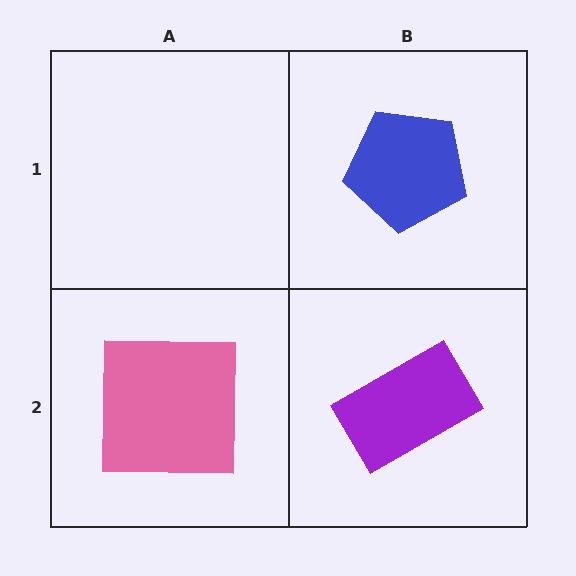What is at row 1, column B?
A blue pentagon.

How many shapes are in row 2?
2 shapes.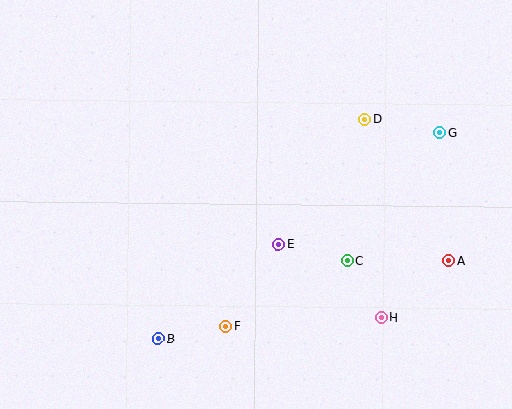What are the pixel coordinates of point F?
Point F is at (226, 326).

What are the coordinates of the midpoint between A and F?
The midpoint between A and F is at (337, 293).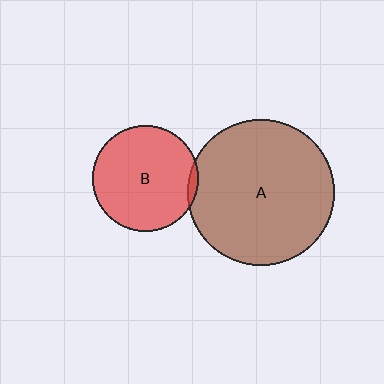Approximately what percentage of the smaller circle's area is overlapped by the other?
Approximately 5%.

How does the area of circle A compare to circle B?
Approximately 1.9 times.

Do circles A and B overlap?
Yes.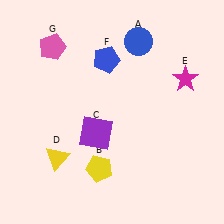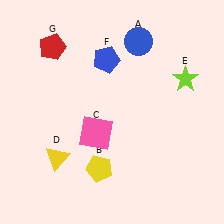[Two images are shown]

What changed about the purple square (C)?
In Image 1, C is purple. In Image 2, it changed to pink.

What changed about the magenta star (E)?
In Image 1, E is magenta. In Image 2, it changed to lime.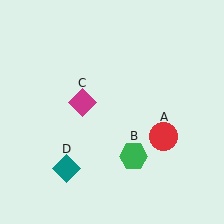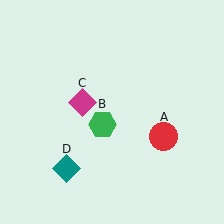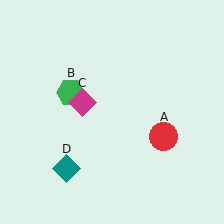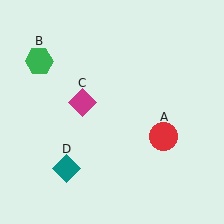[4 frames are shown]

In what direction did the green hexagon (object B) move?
The green hexagon (object B) moved up and to the left.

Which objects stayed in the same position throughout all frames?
Red circle (object A) and magenta diamond (object C) and teal diamond (object D) remained stationary.